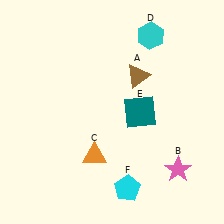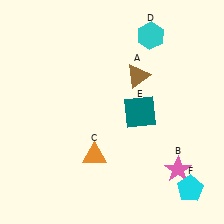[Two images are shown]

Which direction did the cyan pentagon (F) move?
The cyan pentagon (F) moved right.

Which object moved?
The cyan pentagon (F) moved right.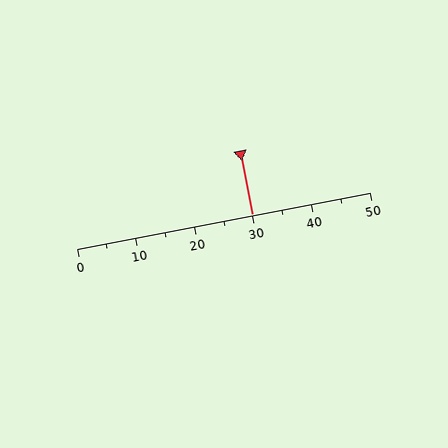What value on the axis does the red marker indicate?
The marker indicates approximately 30.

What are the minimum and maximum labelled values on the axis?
The axis runs from 0 to 50.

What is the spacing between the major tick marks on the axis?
The major ticks are spaced 10 apart.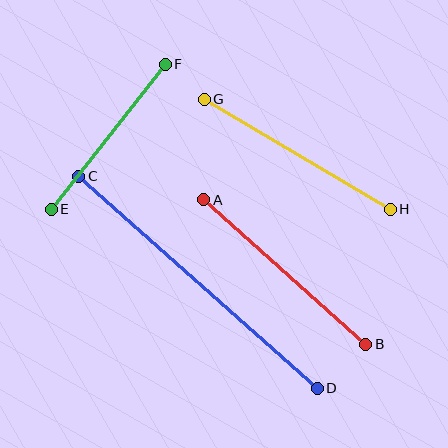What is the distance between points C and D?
The distance is approximately 319 pixels.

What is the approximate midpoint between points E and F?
The midpoint is at approximately (108, 137) pixels.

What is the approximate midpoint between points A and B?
The midpoint is at approximately (285, 272) pixels.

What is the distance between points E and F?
The distance is approximately 184 pixels.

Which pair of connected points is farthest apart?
Points C and D are farthest apart.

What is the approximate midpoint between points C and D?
The midpoint is at approximately (198, 282) pixels.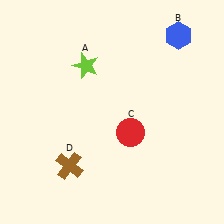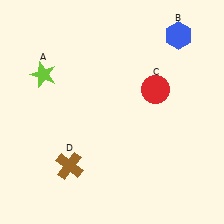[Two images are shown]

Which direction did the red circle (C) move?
The red circle (C) moved up.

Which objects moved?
The objects that moved are: the lime star (A), the red circle (C).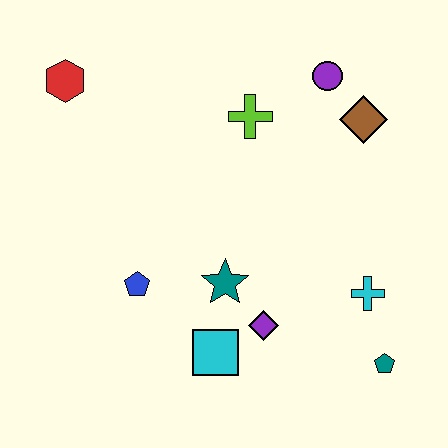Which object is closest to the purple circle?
The brown diamond is closest to the purple circle.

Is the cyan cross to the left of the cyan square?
No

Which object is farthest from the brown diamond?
The red hexagon is farthest from the brown diamond.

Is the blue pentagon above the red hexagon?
No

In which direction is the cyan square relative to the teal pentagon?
The cyan square is to the left of the teal pentagon.